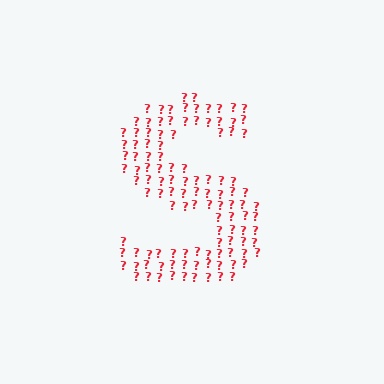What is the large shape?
The large shape is the letter S.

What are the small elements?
The small elements are question marks.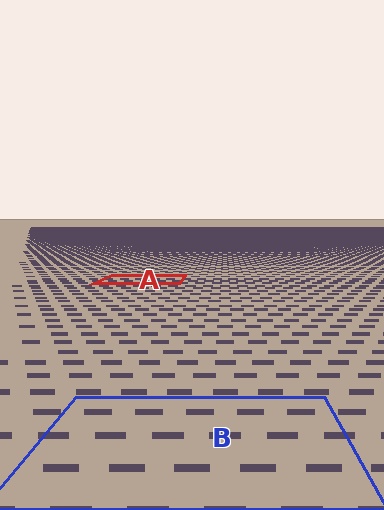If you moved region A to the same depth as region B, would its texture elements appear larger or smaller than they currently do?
They would appear larger. At a closer depth, the same texture elements are projected at a bigger on-screen size.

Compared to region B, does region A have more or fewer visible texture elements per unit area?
Region A has more texture elements per unit area — they are packed more densely because it is farther away.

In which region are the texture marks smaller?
The texture marks are smaller in region A, because it is farther away.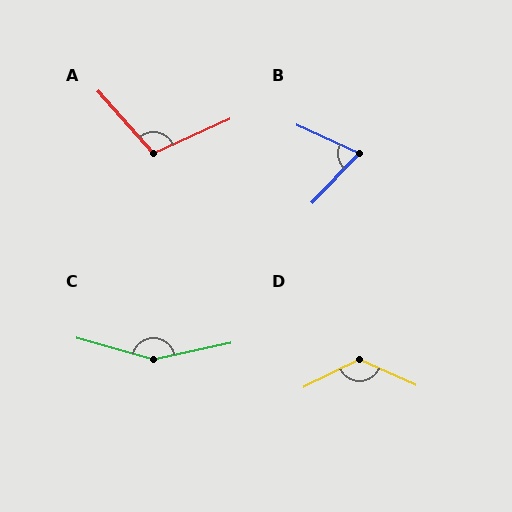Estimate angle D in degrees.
Approximately 129 degrees.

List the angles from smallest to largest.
B (71°), A (107°), D (129°), C (152°).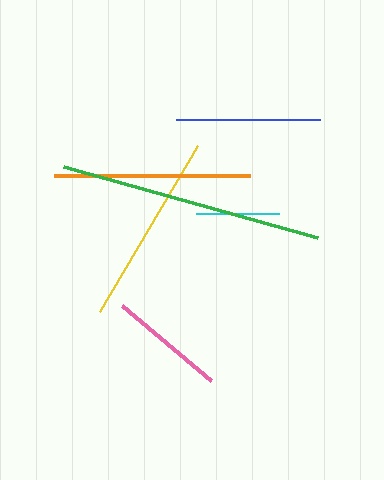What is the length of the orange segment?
The orange segment is approximately 196 pixels long.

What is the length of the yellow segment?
The yellow segment is approximately 193 pixels long.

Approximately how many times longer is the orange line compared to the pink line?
The orange line is approximately 1.7 times the length of the pink line.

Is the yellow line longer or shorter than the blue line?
The yellow line is longer than the blue line.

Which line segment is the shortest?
The cyan line is the shortest at approximately 83 pixels.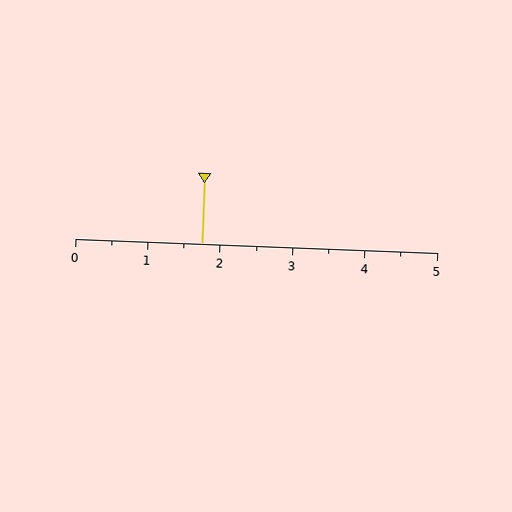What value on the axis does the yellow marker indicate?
The marker indicates approximately 1.8.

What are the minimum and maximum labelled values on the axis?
The axis runs from 0 to 5.